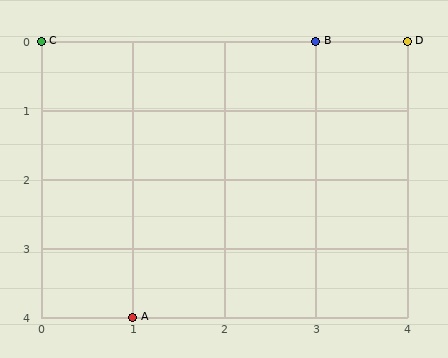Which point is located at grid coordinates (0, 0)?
Point C is at (0, 0).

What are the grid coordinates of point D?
Point D is at grid coordinates (4, 0).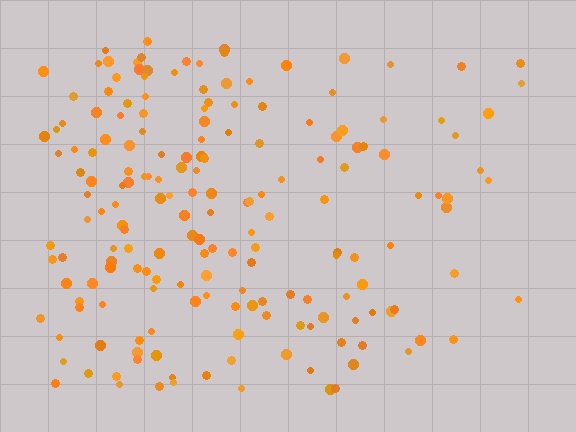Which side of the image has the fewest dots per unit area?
The right.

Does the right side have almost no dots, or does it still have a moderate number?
Still a moderate number, just noticeably fewer than the left.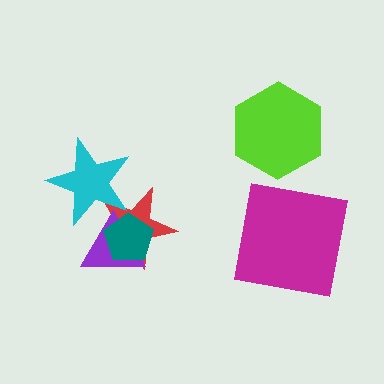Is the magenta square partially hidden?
No, no other shape covers it.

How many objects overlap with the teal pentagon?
2 objects overlap with the teal pentagon.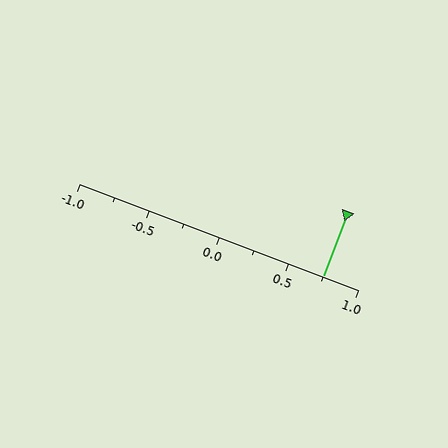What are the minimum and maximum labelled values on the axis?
The axis runs from -1.0 to 1.0.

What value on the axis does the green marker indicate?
The marker indicates approximately 0.75.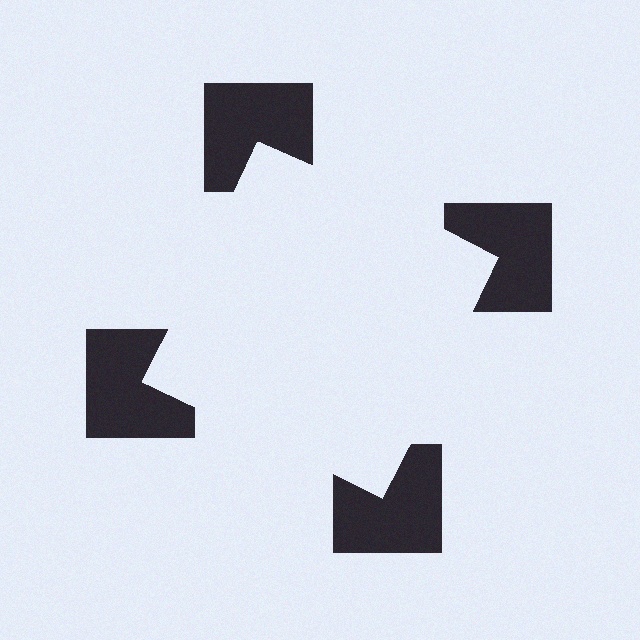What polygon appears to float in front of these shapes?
An illusory square — its edges are inferred from the aligned wedge cuts in the notched squares, not physically drawn.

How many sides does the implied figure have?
4 sides.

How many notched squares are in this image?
There are 4 — one at each vertex of the illusory square.